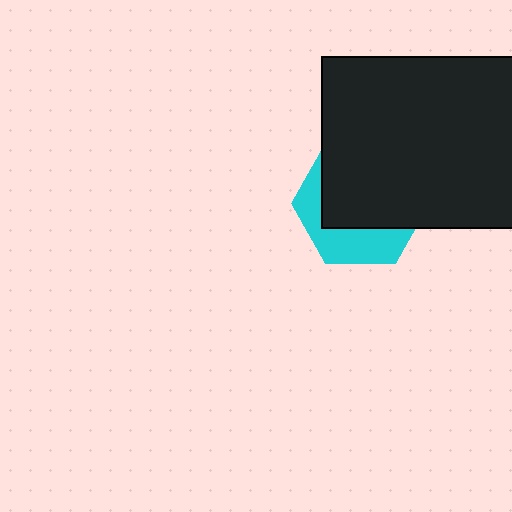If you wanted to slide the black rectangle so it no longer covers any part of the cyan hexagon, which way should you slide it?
Slide it up — that is the most direct way to separate the two shapes.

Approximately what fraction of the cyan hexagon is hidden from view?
Roughly 64% of the cyan hexagon is hidden behind the black rectangle.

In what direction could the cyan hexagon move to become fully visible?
The cyan hexagon could move down. That would shift it out from behind the black rectangle entirely.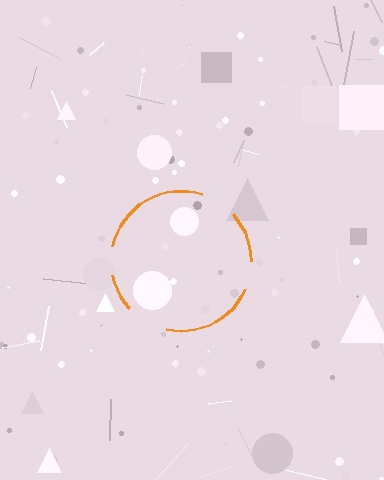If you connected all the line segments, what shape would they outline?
They would outline a circle.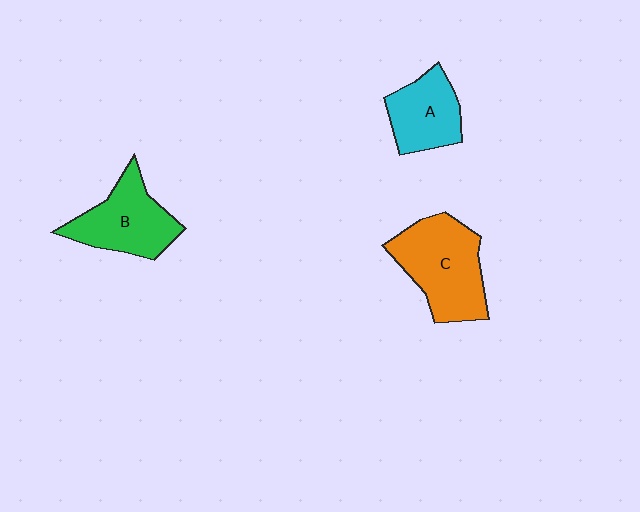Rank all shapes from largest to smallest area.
From largest to smallest: C (orange), B (green), A (cyan).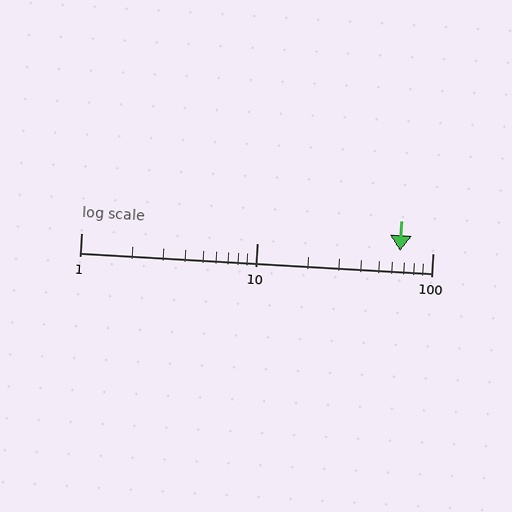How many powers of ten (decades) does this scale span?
The scale spans 2 decades, from 1 to 100.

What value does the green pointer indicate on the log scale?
The pointer indicates approximately 65.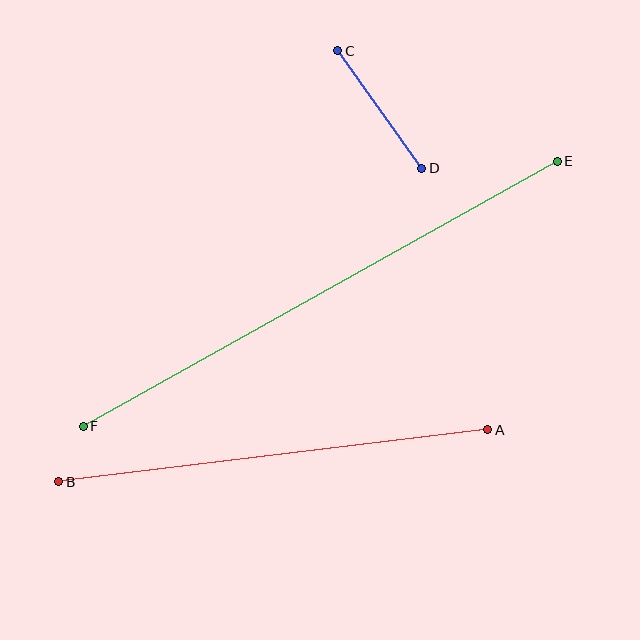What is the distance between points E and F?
The distance is approximately 543 pixels.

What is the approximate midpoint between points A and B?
The midpoint is at approximately (273, 456) pixels.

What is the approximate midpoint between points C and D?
The midpoint is at approximately (380, 109) pixels.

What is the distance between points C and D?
The distance is approximately 144 pixels.